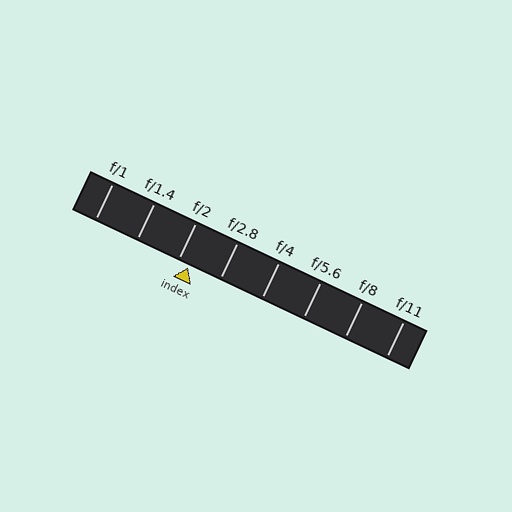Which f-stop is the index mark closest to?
The index mark is closest to f/2.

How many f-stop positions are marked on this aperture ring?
There are 8 f-stop positions marked.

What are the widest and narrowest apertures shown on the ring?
The widest aperture shown is f/1 and the narrowest is f/11.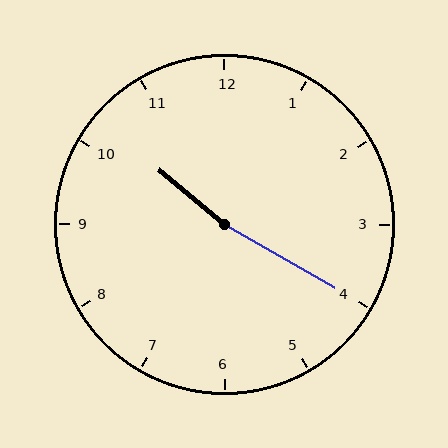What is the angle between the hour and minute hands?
Approximately 170 degrees.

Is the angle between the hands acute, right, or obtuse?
It is obtuse.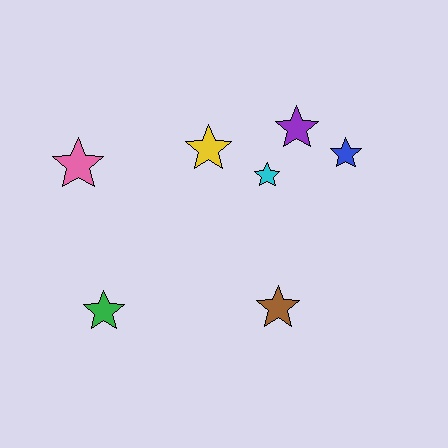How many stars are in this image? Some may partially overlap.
There are 7 stars.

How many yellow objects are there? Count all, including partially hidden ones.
There is 1 yellow object.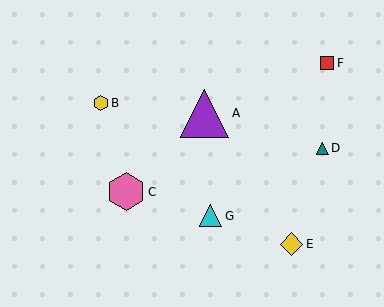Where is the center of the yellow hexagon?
The center of the yellow hexagon is at (101, 103).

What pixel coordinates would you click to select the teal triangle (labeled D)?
Click at (322, 148) to select the teal triangle D.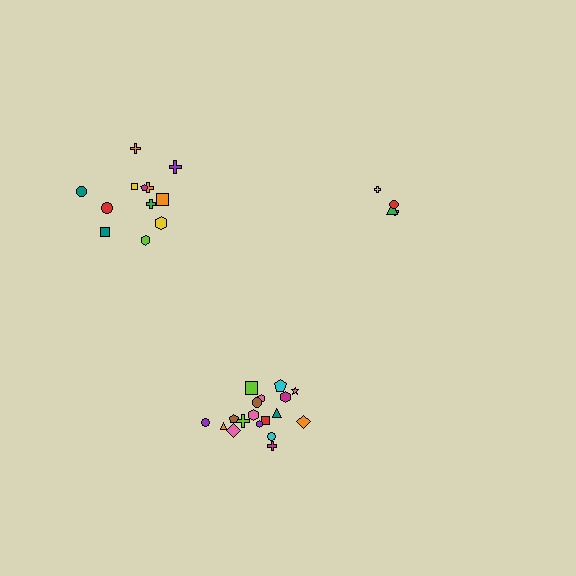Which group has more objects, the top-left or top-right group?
The top-left group.